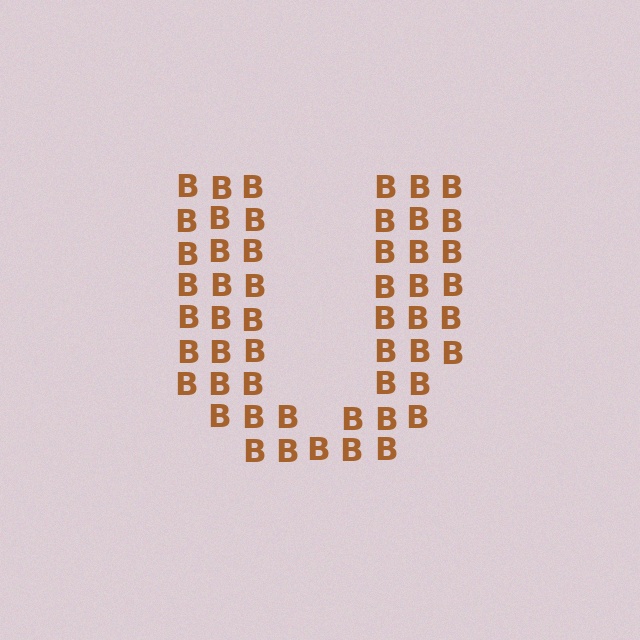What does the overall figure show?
The overall figure shows the letter U.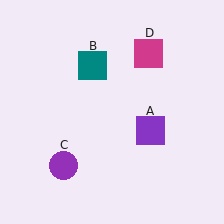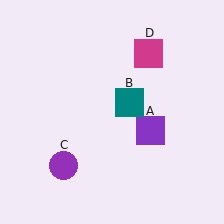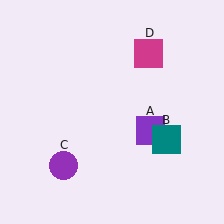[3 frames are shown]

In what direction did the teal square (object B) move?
The teal square (object B) moved down and to the right.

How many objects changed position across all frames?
1 object changed position: teal square (object B).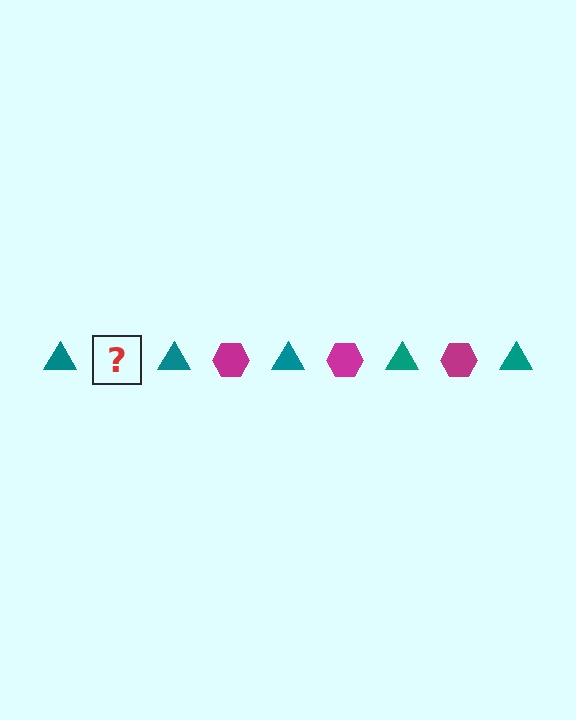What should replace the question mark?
The question mark should be replaced with a magenta hexagon.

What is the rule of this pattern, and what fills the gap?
The rule is that the pattern alternates between teal triangle and magenta hexagon. The gap should be filled with a magenta hexagon.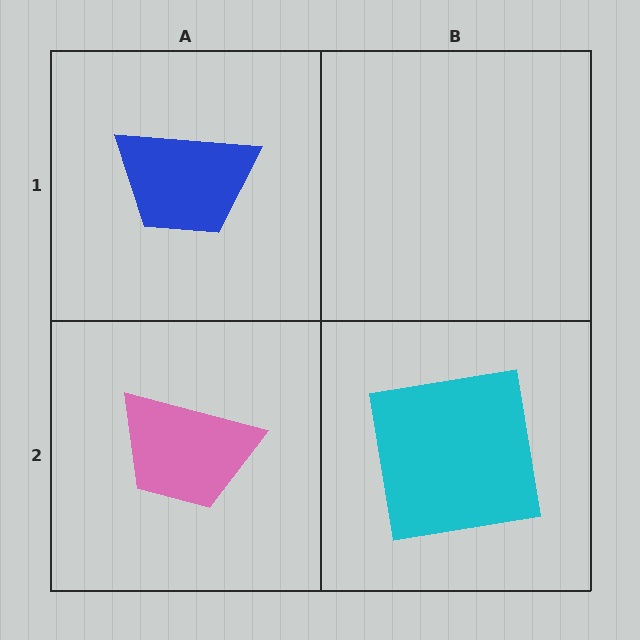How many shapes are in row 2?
2 shapes.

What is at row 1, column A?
A blue trapezoid.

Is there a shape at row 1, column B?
No, that cell is empty.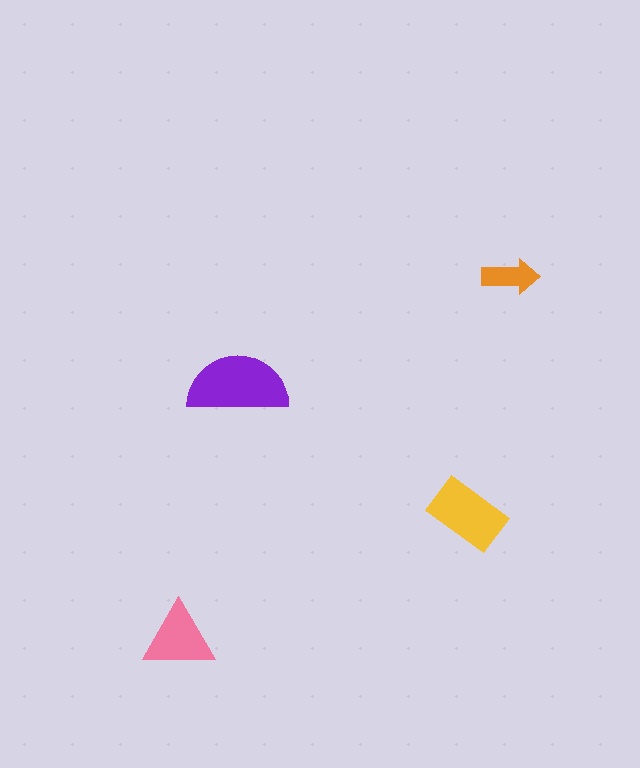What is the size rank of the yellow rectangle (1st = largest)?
2nd.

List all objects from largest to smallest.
The purple semicircle, the yellow rectangle, the pink triangle, the orange arrow.